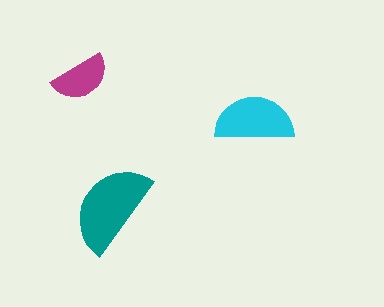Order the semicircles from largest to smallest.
the teal one, the cyan one, the magenta one.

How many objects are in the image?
There are 3 objects in the image.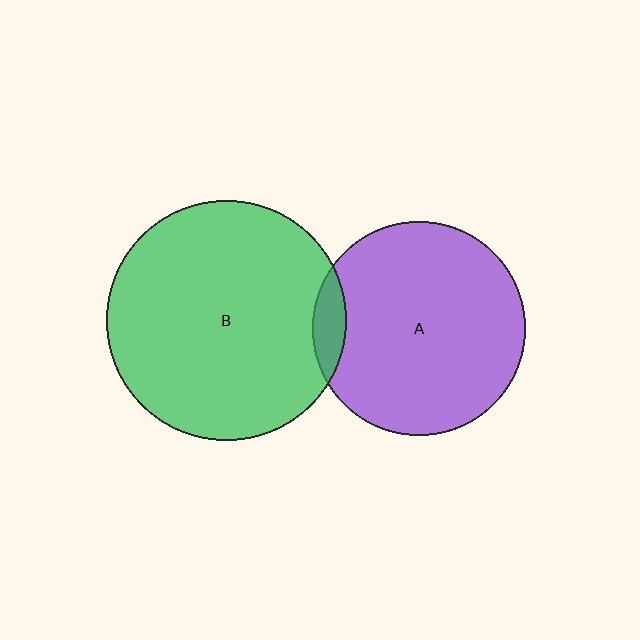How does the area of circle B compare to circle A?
Approximately 1.3 times.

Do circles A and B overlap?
Yes.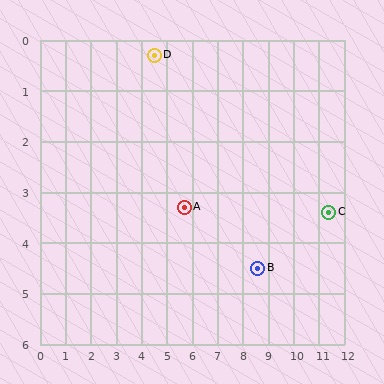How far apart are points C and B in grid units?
Points C and B are about 3.0 grid units apart.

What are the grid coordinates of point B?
Point B is at approximately (8.6, 4.5).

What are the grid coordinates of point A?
Point A is at approximately (5.7, 3.3).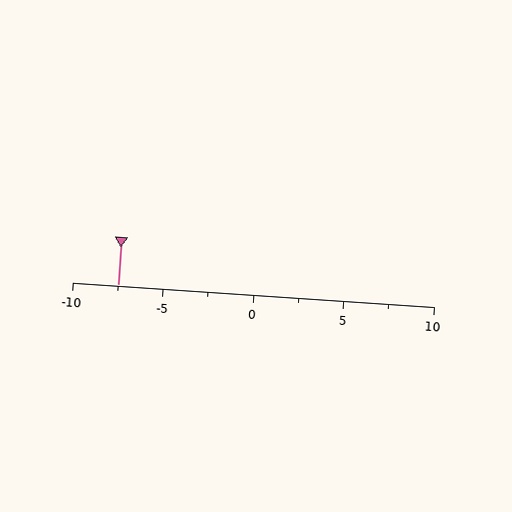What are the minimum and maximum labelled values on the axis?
The axis runs from -10 to 10.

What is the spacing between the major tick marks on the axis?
The major ticks are spaced 5 apart.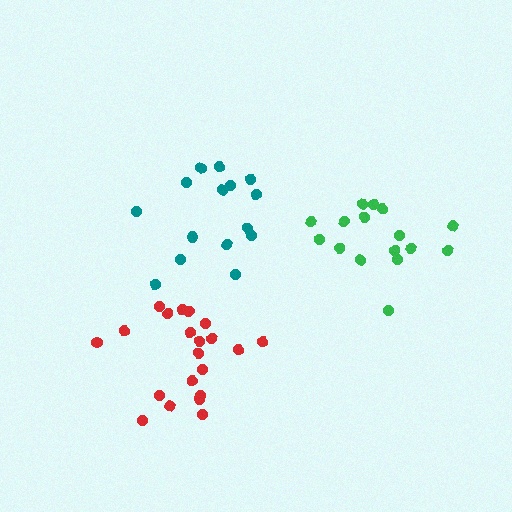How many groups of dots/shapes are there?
There are 3 groups.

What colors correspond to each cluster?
The clusters are colored: teal, red, green.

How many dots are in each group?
Group 1: 15 dots, Group 2: 21 dots, Group 3: 16 dots (52 total).